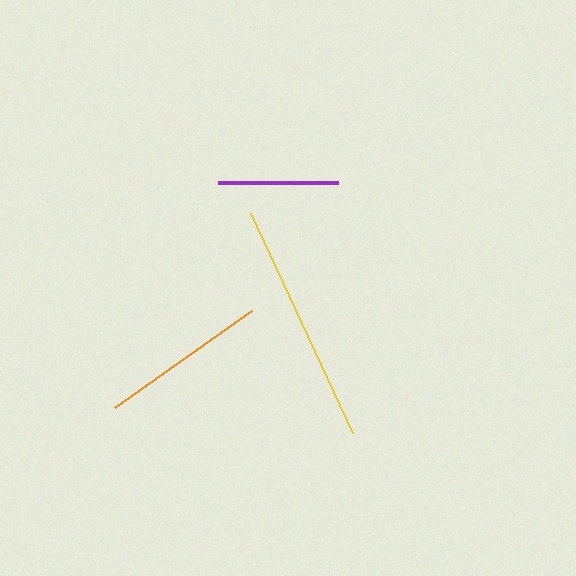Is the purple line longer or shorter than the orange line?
The orange line is longer than the purple line.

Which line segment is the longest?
The yellow line is the longest at approximately 243 pixels.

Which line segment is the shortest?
The purple line is the shortest at approximately 120 pixels.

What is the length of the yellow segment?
The yellow segment is approximately 243 pixels long.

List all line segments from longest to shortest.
From longest to shortest: yellow, orange, purple.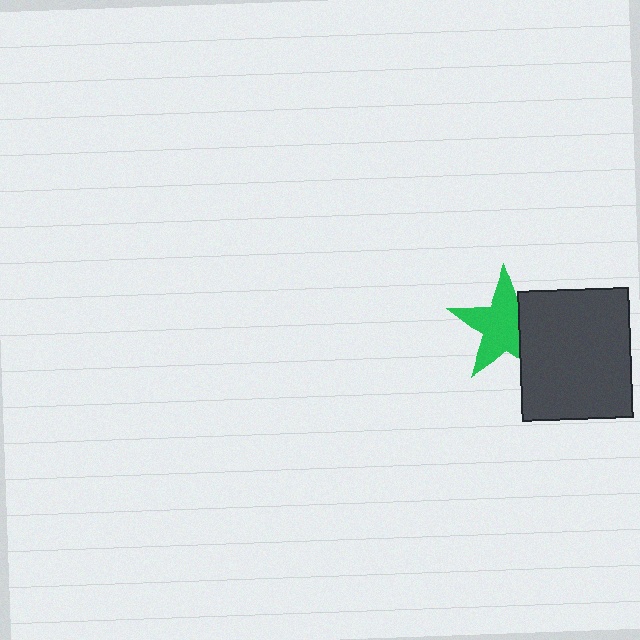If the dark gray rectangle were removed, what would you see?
You would see the complete green star.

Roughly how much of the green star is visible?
Most of it is visible (roughly 69%).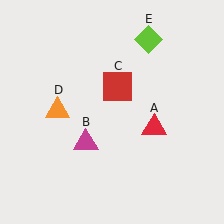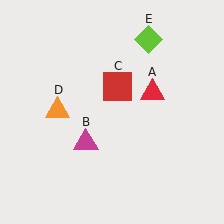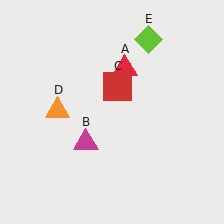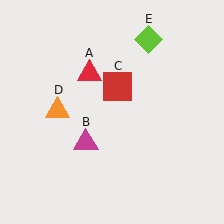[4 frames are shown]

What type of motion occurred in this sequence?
The red triangle (object A) rotated counterclockwise around the center of the scene.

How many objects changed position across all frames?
1 object changed position: red triangle (object A).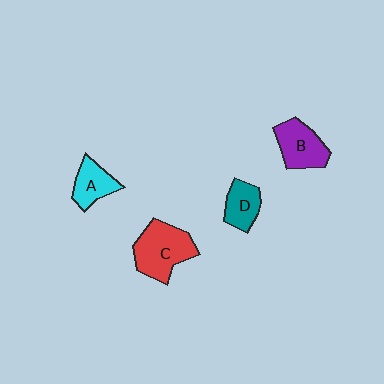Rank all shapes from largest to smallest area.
From largest to smallest: C (red), B (purple), A (cyan), D (teal).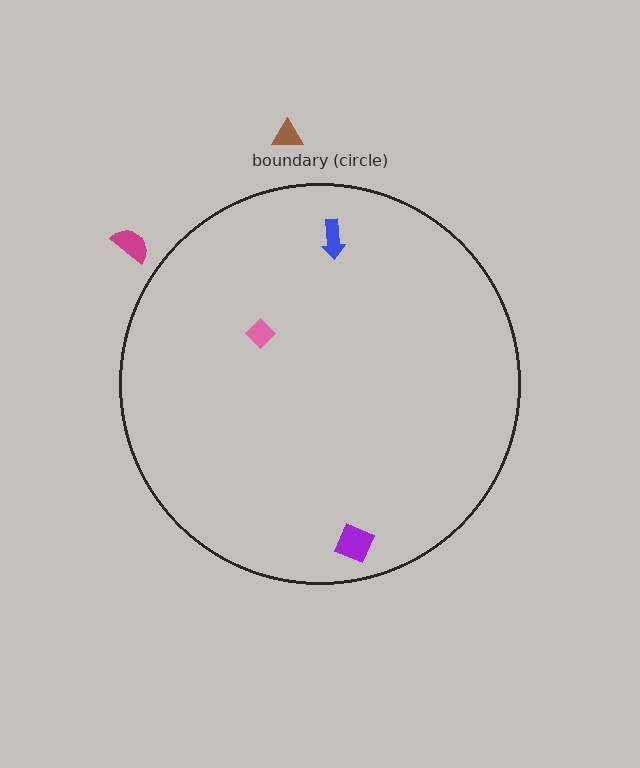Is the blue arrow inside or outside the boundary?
Inside.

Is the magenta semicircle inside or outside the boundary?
Outside.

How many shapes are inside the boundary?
3 inside, 2 outside.